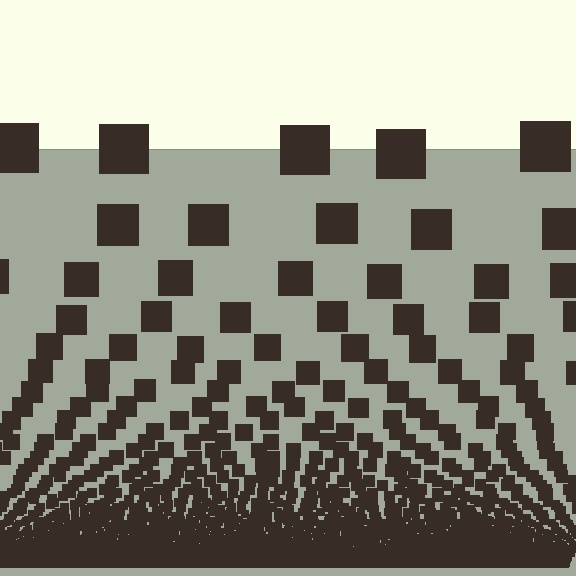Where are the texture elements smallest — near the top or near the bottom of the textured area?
Near the bottom.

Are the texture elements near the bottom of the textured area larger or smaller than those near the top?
Smaller. The gradient is inverted — elements near the bottom are smaller and denser.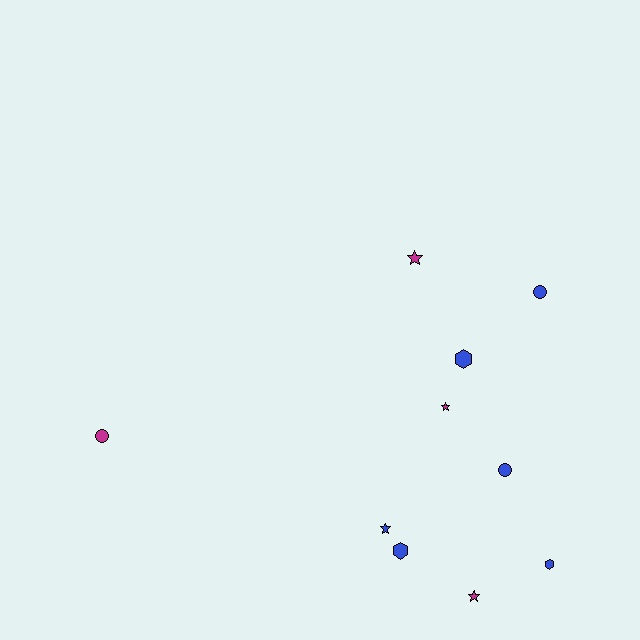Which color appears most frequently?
Blue, with 6 objects.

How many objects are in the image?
There are 10 objects.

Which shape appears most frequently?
Star, with 4 objects.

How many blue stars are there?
There is 1 blue star.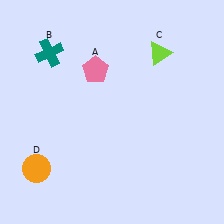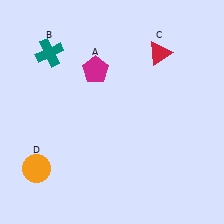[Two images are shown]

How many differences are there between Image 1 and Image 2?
There are 2 differences between the two images.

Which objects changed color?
A changed from pink to magenta. C changed from lime to red.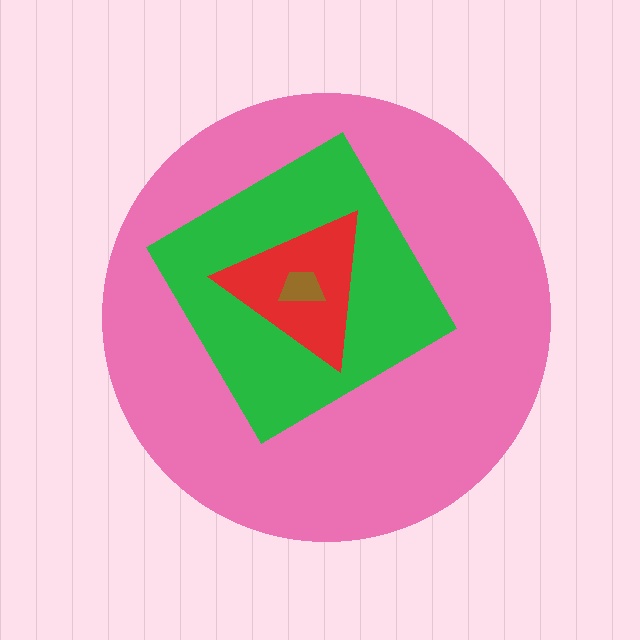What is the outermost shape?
The pink circle.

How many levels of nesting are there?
4.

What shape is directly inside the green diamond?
The red triangle.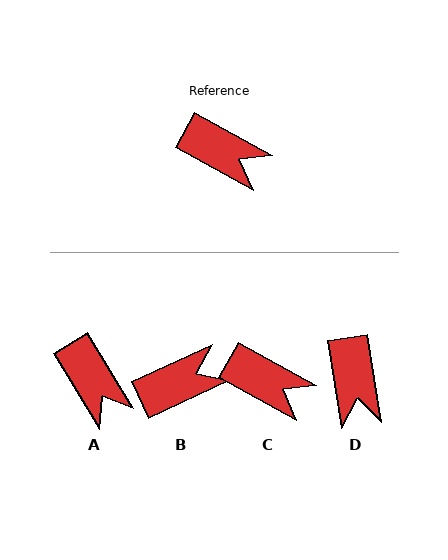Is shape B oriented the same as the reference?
No, it is off by about 54 degrees.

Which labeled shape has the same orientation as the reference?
C.